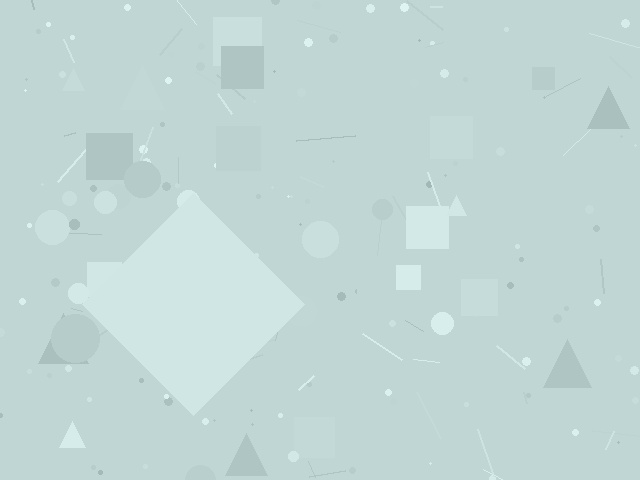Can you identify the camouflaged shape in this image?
The camouflaged shape is a diamond.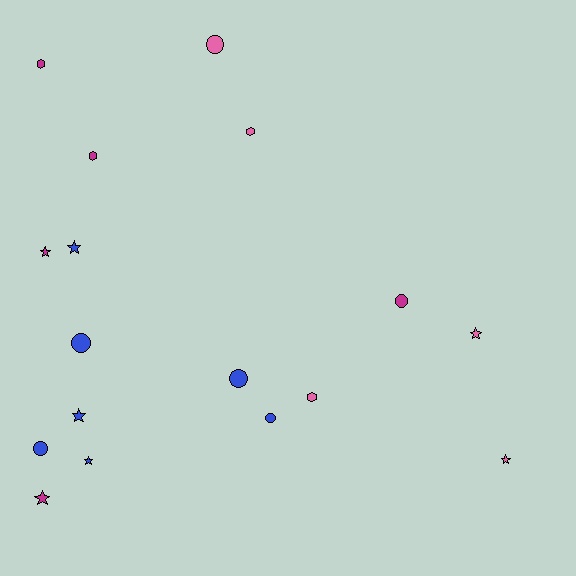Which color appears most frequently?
Blue, with 7 objects.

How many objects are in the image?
There are 17 objects.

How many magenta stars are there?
There are 2 magenta stars.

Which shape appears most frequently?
Star, with 7 objects.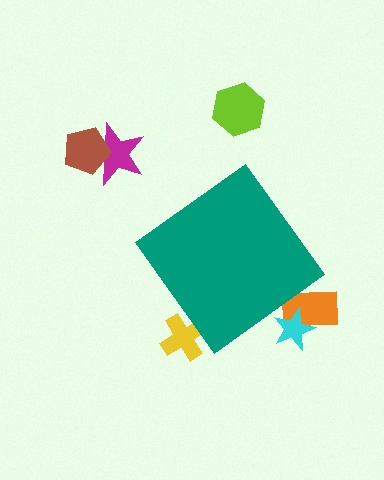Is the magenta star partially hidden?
No, the magenta star is fully visible.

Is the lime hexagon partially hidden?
No, the lime hexagon is fully visible.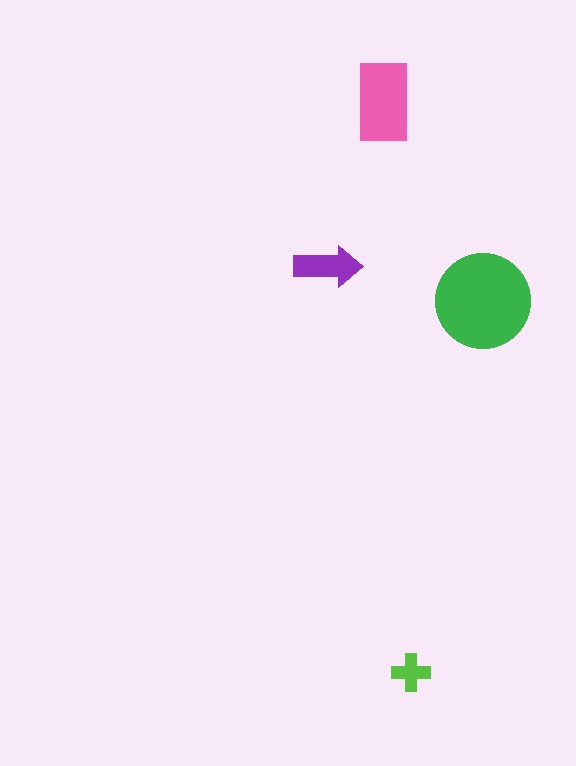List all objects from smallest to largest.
The lime cross, the purple arrow, the pink rectangle, the green circle.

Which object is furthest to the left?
The purple arrow is leftmost.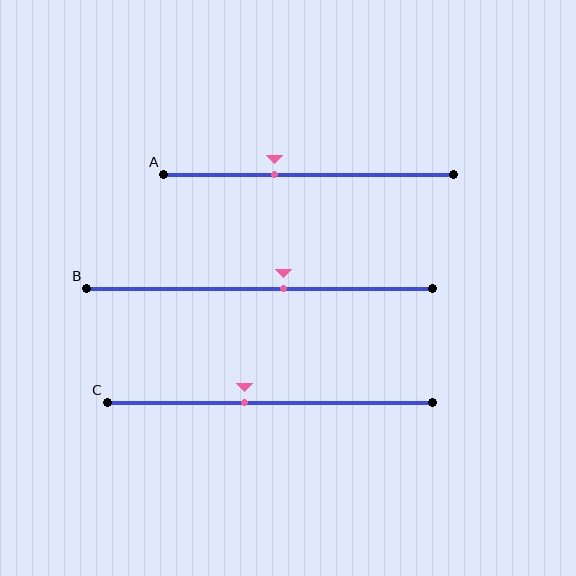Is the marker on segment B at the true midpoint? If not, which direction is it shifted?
No, the marker on segment B is shifted to the right by about 7% of the segment length.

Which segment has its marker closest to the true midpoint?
Segment B has its marker closest to the true midpoint.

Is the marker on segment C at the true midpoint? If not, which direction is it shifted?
No, the marker on segment C is shifted to the left by about 8% of the segment length.